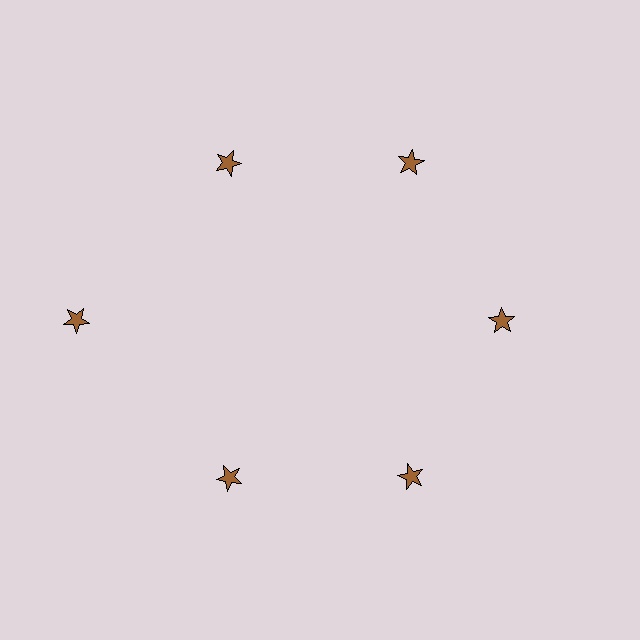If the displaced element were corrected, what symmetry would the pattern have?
It would have 6-fold rotational symmetry — the pattern would map onto itself every 60 degrees.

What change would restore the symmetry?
The symmetry would be restored by moving it inward, back onto the ring so that all 6 stars sit at equal angles and equal distance from the center.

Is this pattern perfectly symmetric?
No. The 6 brown stars are arranged in a ring, but one element near the 9 o'clock position is pushed outward from the center, breaking the 6-fold rotational symmetry.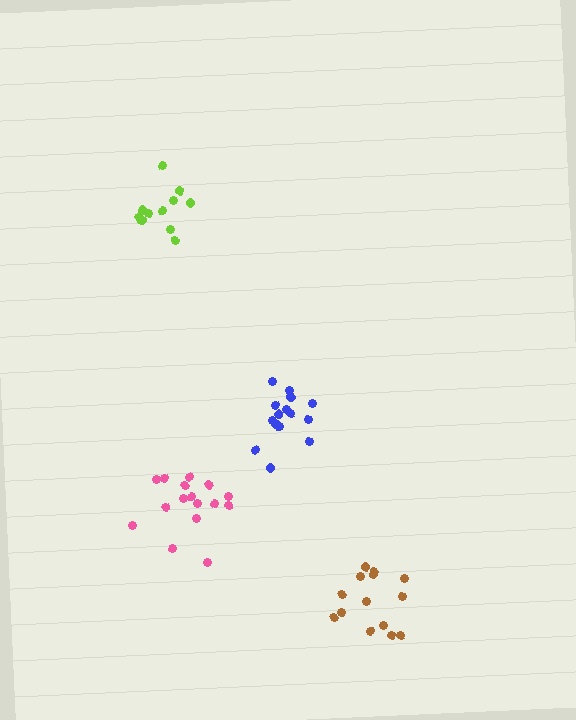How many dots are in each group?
Group 1: 14 dots, Group 2: 16 dots, Group 3: 11 dots, Group 4: 16 dots (57 total).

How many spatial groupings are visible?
There are 4 spatial groupings.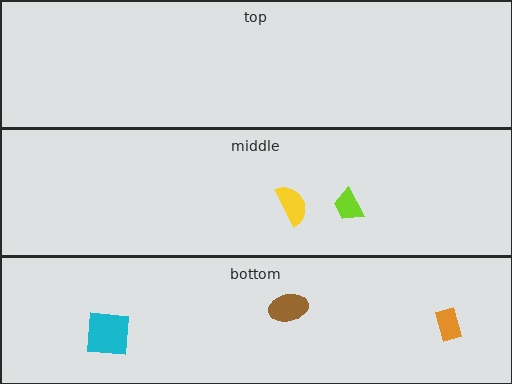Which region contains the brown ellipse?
The bottom region.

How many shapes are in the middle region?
2.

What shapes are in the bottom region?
The brown ellipse, the orange rectangle, the cyan square.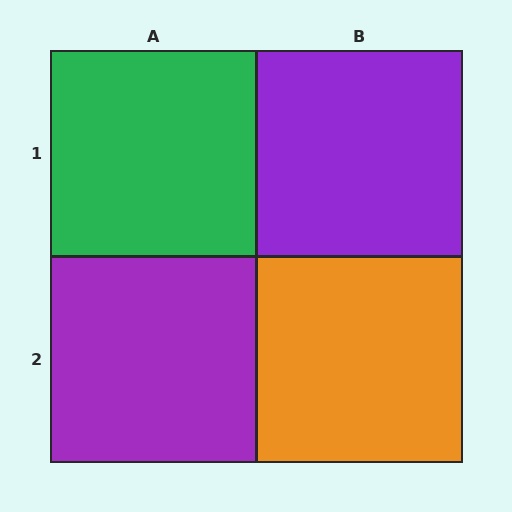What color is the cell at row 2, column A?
Purple.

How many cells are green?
1 cell is green.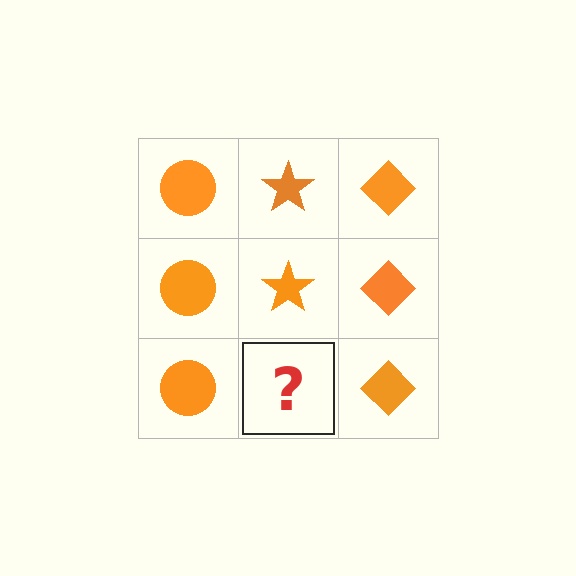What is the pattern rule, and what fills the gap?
The rule is that each column has a consistent shape. The gap should be filled with an orange star.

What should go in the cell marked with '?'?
The missing cell should contain an orange star.